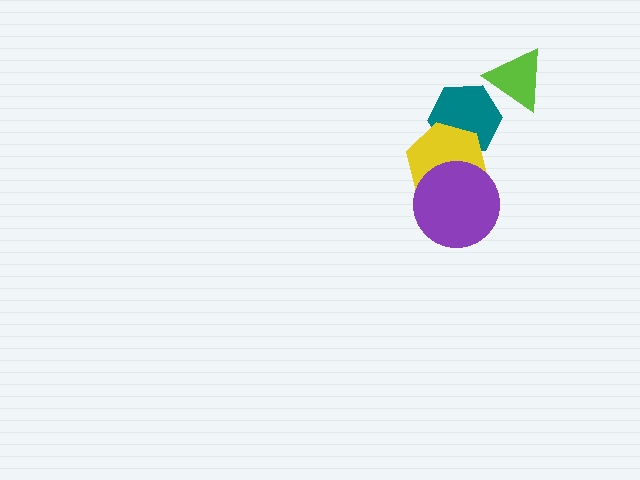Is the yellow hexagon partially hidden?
Yes, it is partially covered by another shape.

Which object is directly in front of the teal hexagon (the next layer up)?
The yellow hexagon is directly in front of the teal hexagon.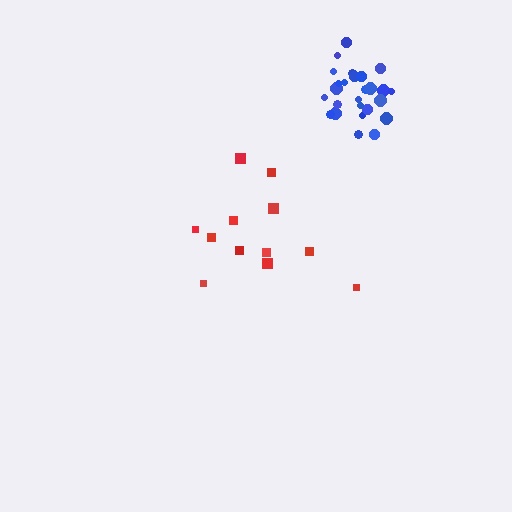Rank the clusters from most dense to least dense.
blue, red.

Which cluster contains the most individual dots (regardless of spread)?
Blue (27).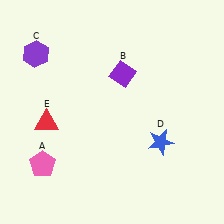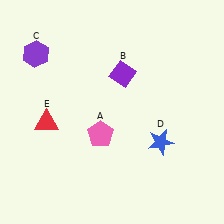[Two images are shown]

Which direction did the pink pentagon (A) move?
The pink pentagon (A) moved right.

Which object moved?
The pink pentagon (A) moved right.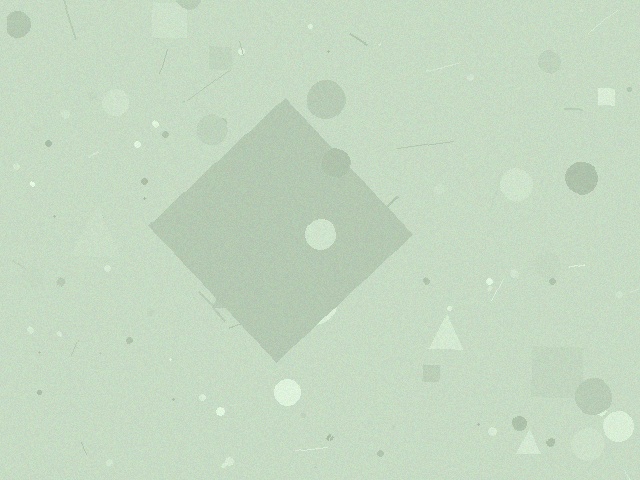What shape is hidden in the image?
A diamond is hidden in the image.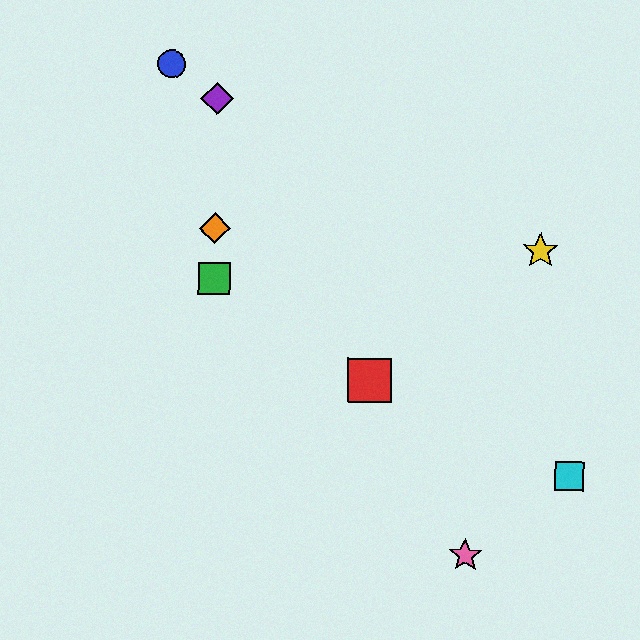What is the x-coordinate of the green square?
The green square is at x≈214.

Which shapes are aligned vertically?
The green square, the purple diamond, the orange diamond are aligned vertically.